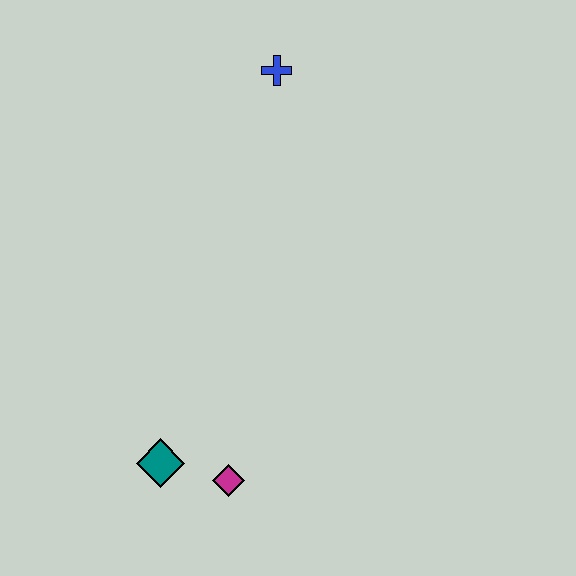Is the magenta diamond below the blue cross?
Yes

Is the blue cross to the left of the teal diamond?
No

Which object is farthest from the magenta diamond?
The blue cross is farthest from the magenta diamond.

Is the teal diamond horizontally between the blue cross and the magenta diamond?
No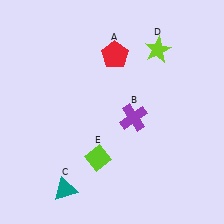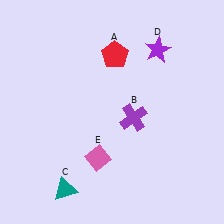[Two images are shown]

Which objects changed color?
D changed from lime to purple. E changed from lime to pink.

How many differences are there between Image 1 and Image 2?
There are 2 differences between the two images.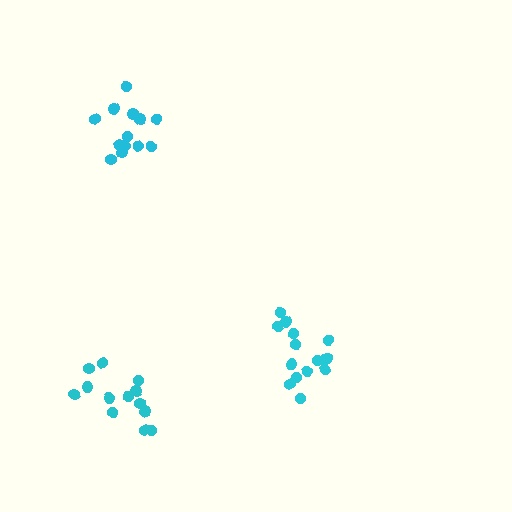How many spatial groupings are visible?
There are 3 spatial groupings.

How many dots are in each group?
Group 1: 13 dots, Group 2: 15 dots, Group 3: 13 dots (41 total).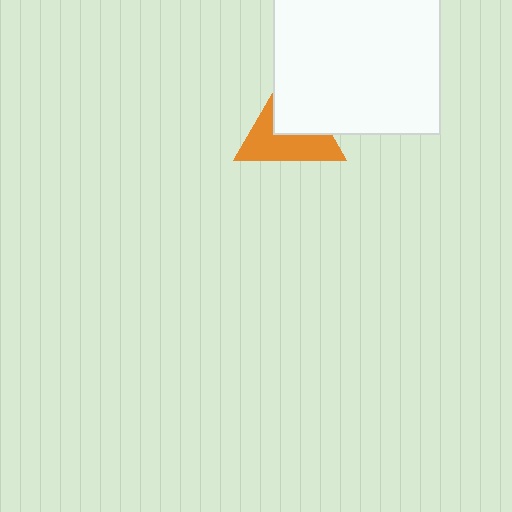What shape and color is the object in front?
The object in front is a white square.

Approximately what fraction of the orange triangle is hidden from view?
Roughly 45% of the orange triangle is hidden behind the white square.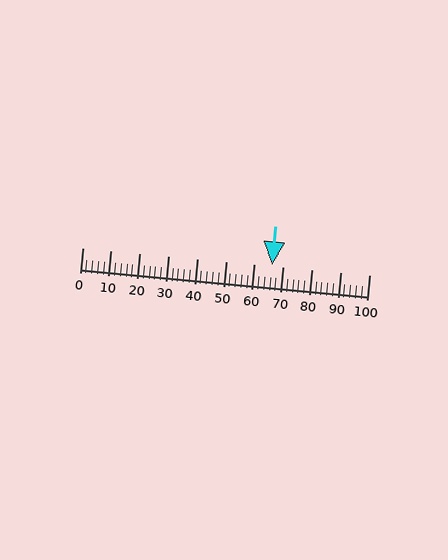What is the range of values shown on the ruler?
The ruler shows values from 0 to 100.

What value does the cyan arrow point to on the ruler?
The cyan arrow points to approximately 66.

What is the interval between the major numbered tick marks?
The major tick marks are spaced 10 units apart.